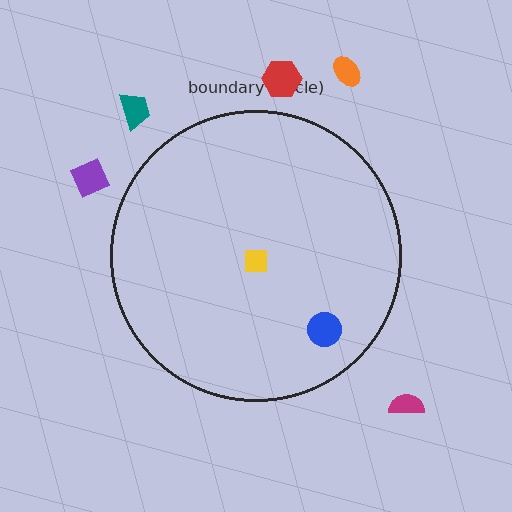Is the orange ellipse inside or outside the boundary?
Outside.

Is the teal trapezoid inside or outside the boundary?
Outside.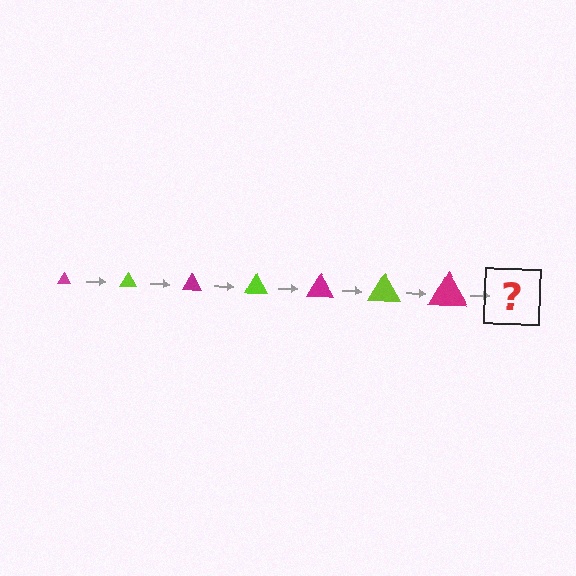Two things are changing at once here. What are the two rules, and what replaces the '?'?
The two rules are that the triangle grows larger each step and the color cycles through magenta and lime. The '?' should be a lime triangle, larger than the previous one.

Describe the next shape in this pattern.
It should be a lime triangle, larger than the previous one.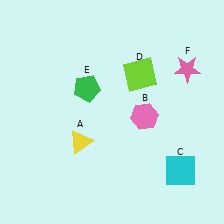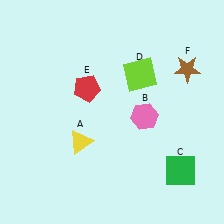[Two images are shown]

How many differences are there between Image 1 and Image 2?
There are 3 differences between the two images.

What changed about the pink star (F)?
In Image 1, F is pink. In Image 2, it changed to brown.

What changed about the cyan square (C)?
In Image 1, C is cyan. In Image 2, it changed to green.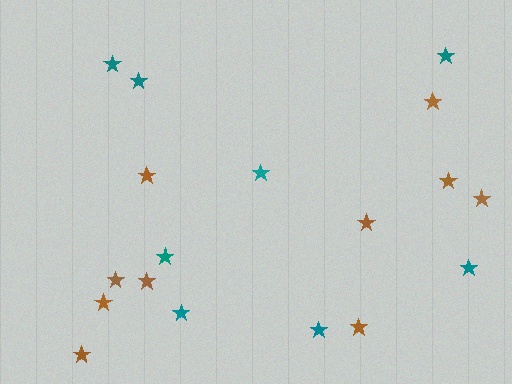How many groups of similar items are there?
There are 2 groups: one group of teal stars (8) and one group of brown stars (10).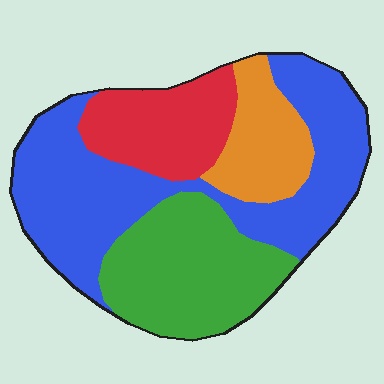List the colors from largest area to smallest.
From largest to smallest: blue, green, red, orange.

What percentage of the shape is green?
Green covers around 25% of the shape.